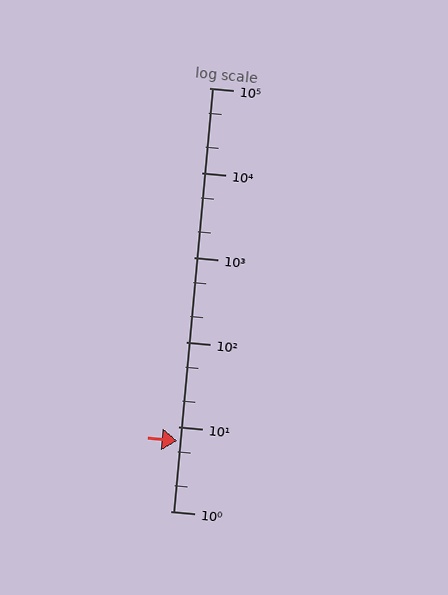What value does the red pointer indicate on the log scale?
The pointer indicates approximately 6.7.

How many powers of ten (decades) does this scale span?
The scale spans 5 decades, from 1 to 100000.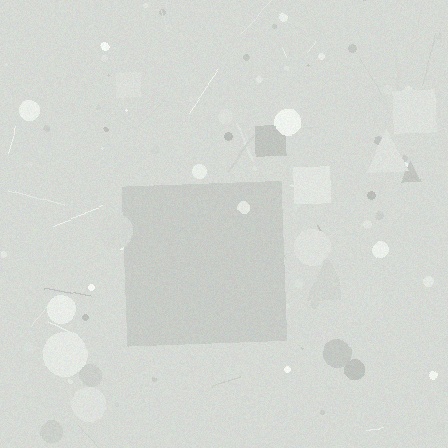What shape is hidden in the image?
A square is hidden in the image.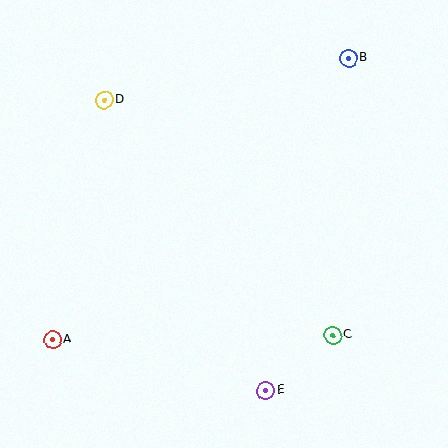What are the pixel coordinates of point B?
Point B is at (349, 58).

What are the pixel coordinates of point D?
Point D is at (104, 100).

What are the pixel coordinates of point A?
Point A is at (53, 340).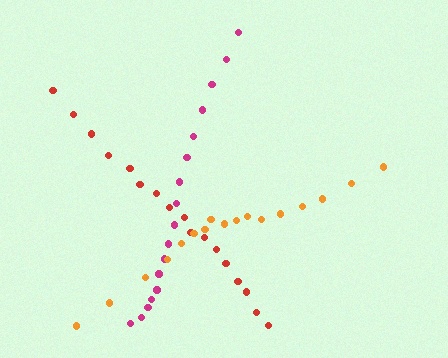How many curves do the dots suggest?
There are 3 distinct paths.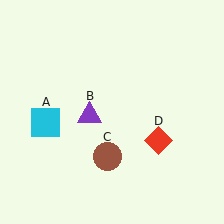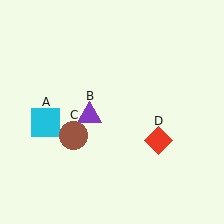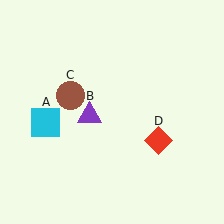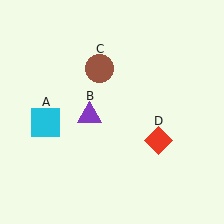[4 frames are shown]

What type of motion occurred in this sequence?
The brown circle (object C) rotated clockwise around the center of the scene.